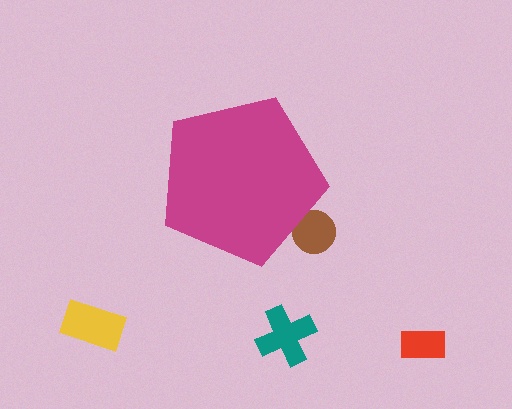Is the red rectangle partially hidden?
No, the red rectangle is fully visible.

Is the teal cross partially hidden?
No, the teal cross is fully visible.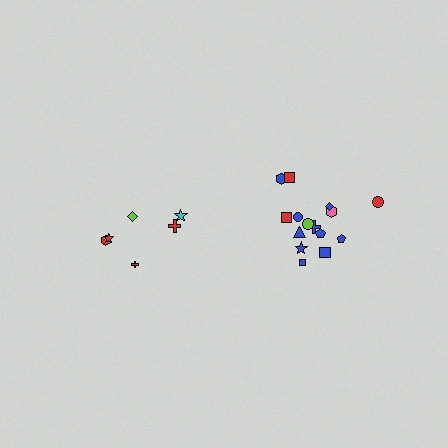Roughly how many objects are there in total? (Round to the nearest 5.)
Roughly 20 objects in total.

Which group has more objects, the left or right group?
The right group.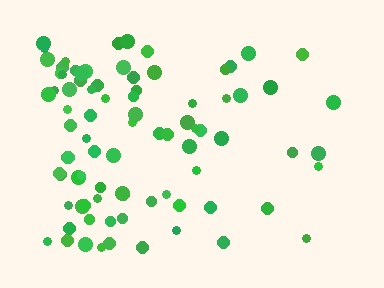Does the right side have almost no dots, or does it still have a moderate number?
Still a moderate number, just noticeably fewer than the left.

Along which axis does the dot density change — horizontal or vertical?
Horizontal.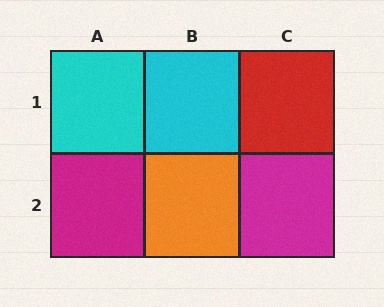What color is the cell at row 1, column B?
Cyan.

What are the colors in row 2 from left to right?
Magenta, orange, magenta.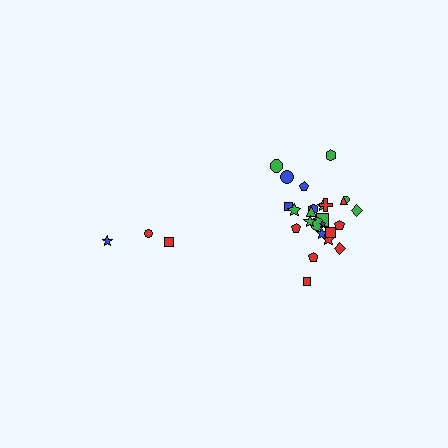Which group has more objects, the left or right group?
The right group.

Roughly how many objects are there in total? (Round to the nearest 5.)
Roughly 30 objects in total.